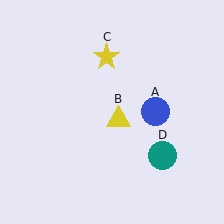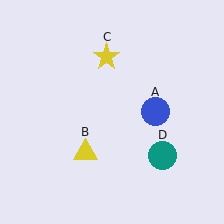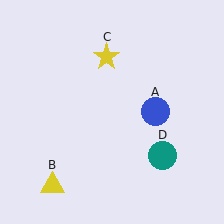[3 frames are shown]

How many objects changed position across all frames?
1 object changed position: yellow triangle (object B).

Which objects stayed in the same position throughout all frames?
Blue circle (object A) and yellow star (object C) and teal circle (object D) remained stationary.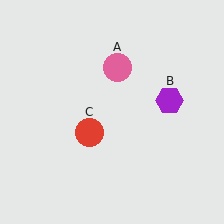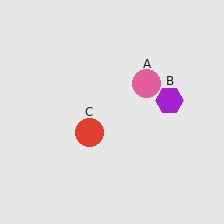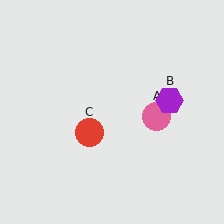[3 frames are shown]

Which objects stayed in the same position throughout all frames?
Purple hexagon (object B) and red circle (object C) remained stationary.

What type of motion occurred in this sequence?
The pink circle (object A) rotated clockwise around the center of the scene.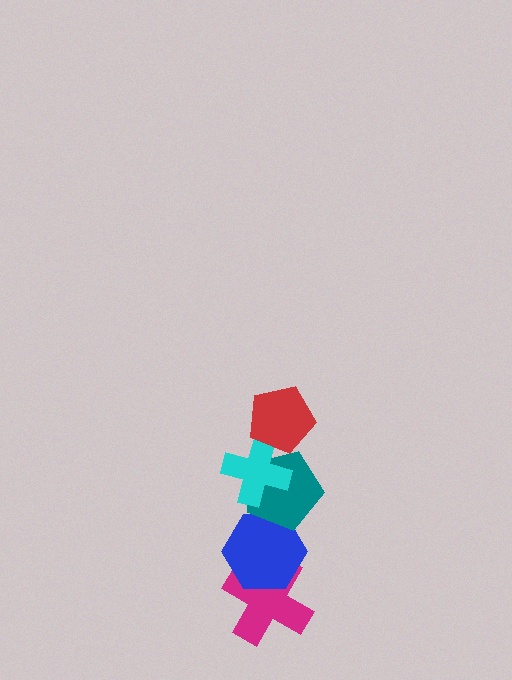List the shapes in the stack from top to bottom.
From top to bottom: the red pentagon, the cyan cross, the teal pentagon, the blue hexagon, the magenta cross.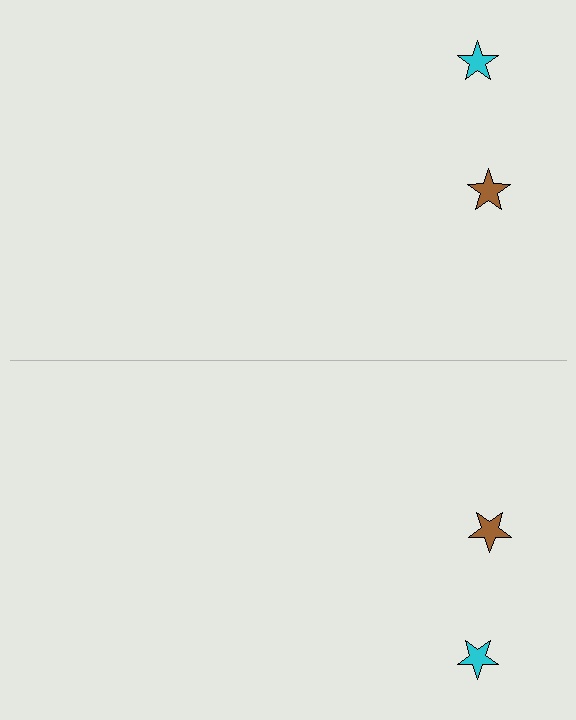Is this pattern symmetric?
Yes, this pattern has bilateral (reflection) symmetry.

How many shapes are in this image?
There are 4 shapes in this image.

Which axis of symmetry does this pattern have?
The pattern has a horizontal axis of symmetry running through the center of the image.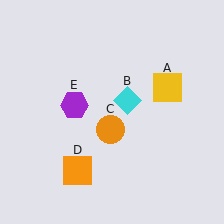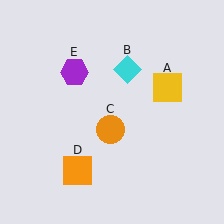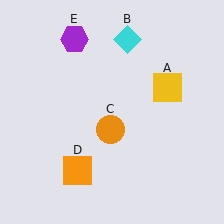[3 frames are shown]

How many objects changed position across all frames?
2 objects changed position: cyan diamond (object B), purple hexagon (object E).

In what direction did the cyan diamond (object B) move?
The cyan diamond (object B) moved up.